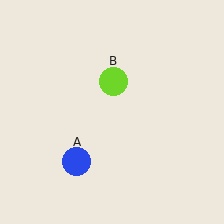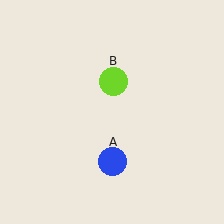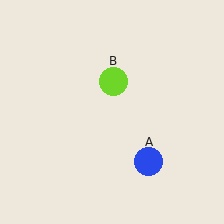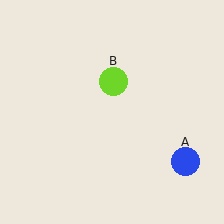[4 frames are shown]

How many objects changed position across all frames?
1 object changed position: blue circle (object A).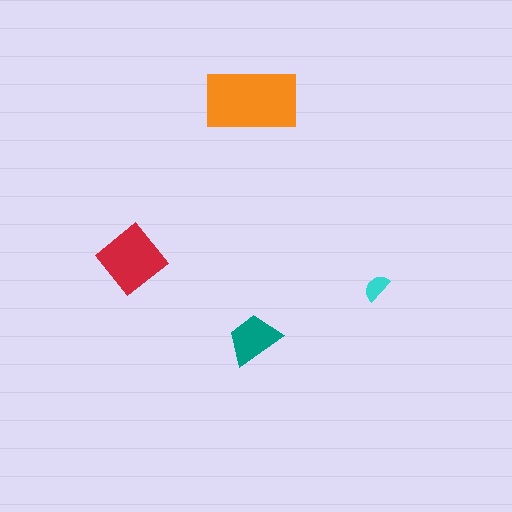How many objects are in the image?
There are 4 objects in the image.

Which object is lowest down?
The teal trapezoid is bottommost.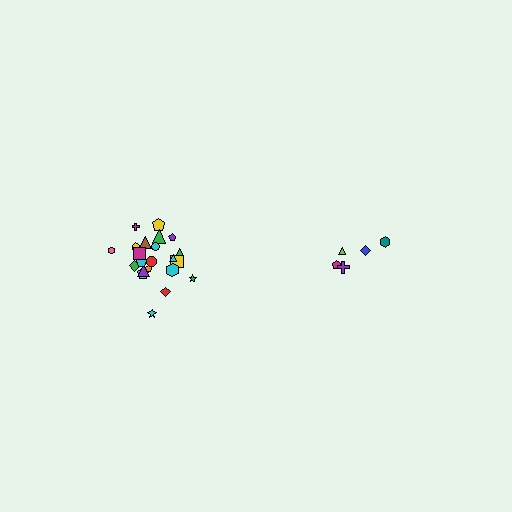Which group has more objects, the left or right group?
The left group.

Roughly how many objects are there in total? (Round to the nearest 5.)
Roughly 25 objects in total.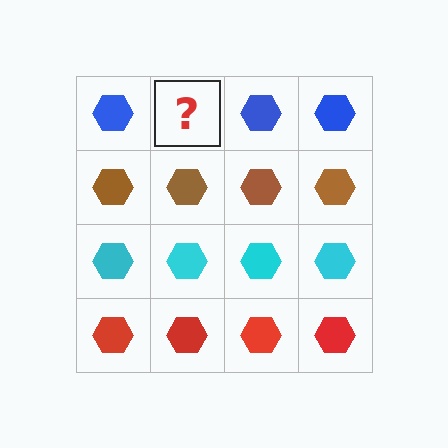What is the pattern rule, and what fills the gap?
The rule is that each row has a consistent color. The gap should be filled with a blue hexagon.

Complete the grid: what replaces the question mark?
The question mark should be replaced with a blue hexagon.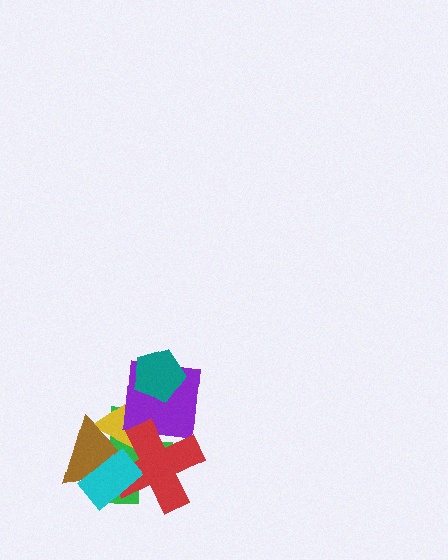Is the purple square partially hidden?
Yes, it is partially covered by another shape.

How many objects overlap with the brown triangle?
4 objects overlap with the brown triangle.